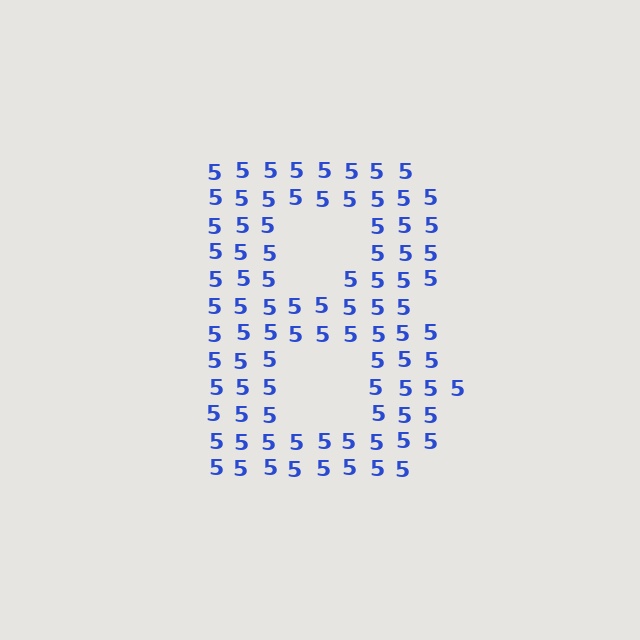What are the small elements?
The small elements are digit 5's.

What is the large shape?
The large shape is the letter B.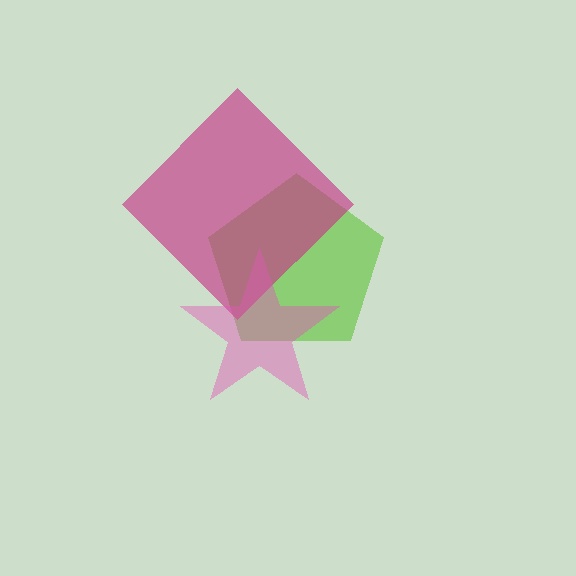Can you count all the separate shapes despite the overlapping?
Yes, there are 3 separate shapes.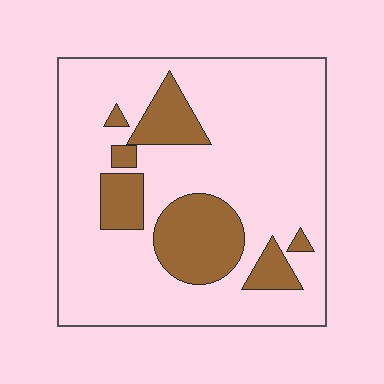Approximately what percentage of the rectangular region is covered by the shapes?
Approximately 20%.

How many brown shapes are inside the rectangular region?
7.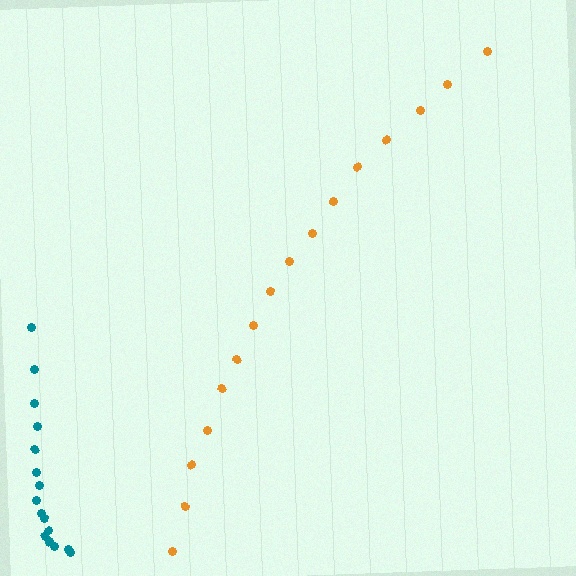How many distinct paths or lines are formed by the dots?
There are 2 distinct paths.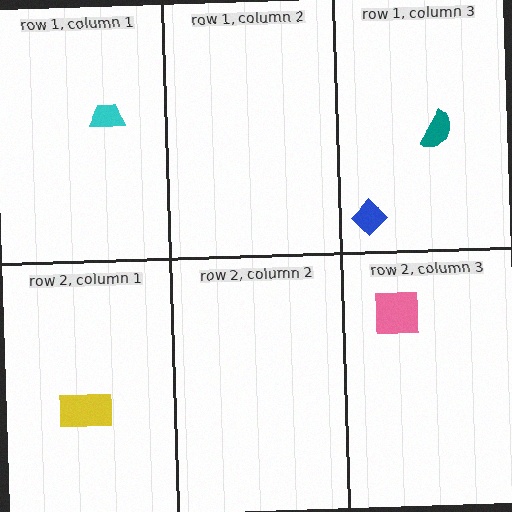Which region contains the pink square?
The row 2, column 3 region.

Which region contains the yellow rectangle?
The row 2, column 1 region.